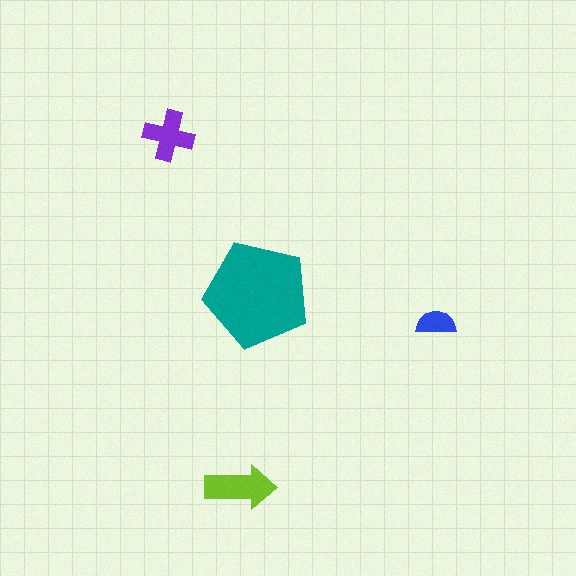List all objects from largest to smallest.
The teal pentagon, the lime arrow, the purple cross, the blue semicircle.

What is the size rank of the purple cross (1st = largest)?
3rd.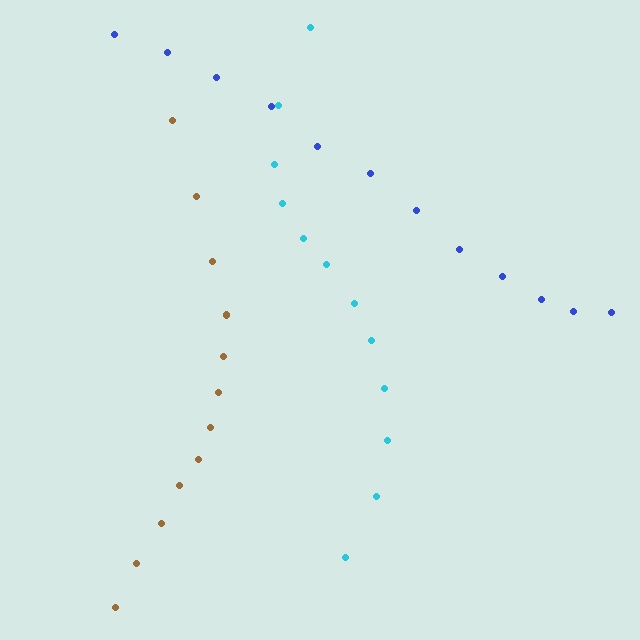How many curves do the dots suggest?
There are 3 distinct paths.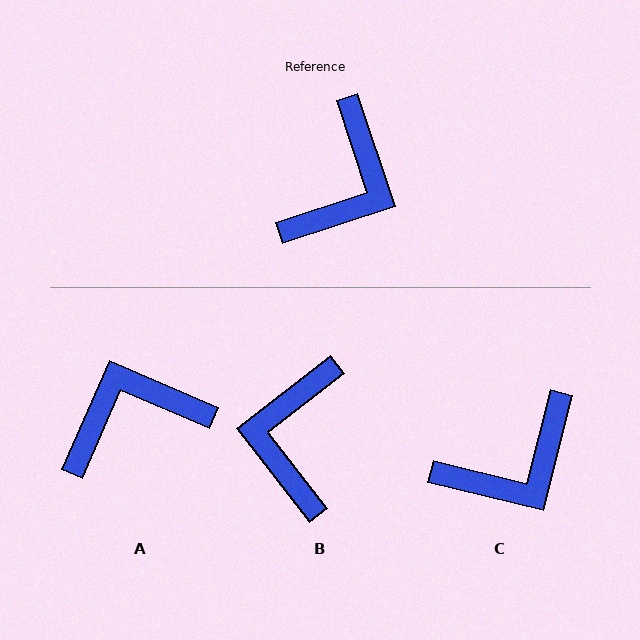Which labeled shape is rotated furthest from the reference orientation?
B, about 160 degrees away.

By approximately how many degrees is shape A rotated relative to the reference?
Approximately 138 degrees counter-clockwise.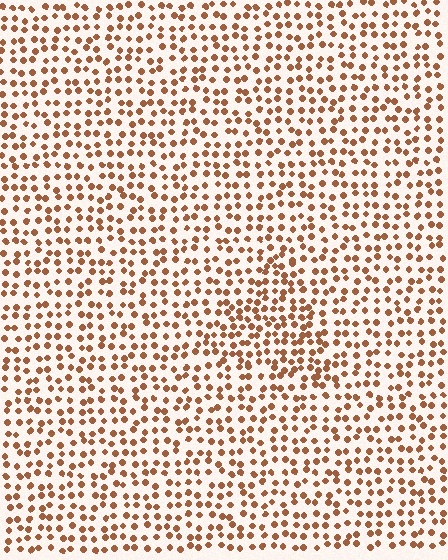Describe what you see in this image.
The image contains small brown elements arranged at two different densities. A triangle-shaped region is visible where the elements are more densely packed than the surrounding area.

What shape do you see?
I see a triangle.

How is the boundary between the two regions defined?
The boundary is defined by a change in element density (approximately 1.5x ratio). All elements are the same color, size, and shape.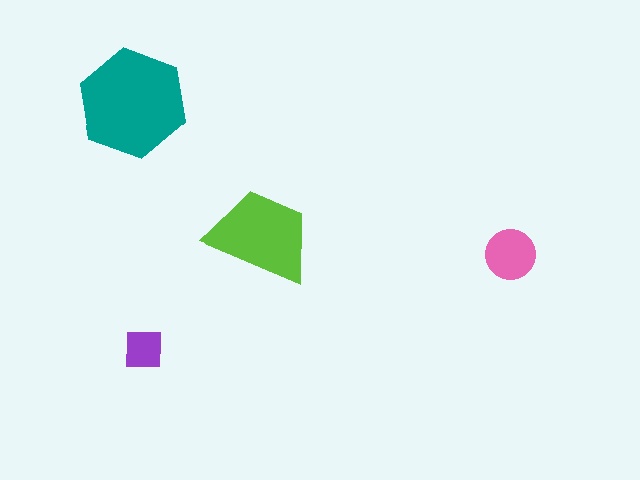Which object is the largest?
The teal hexagon.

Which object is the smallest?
The purple square.